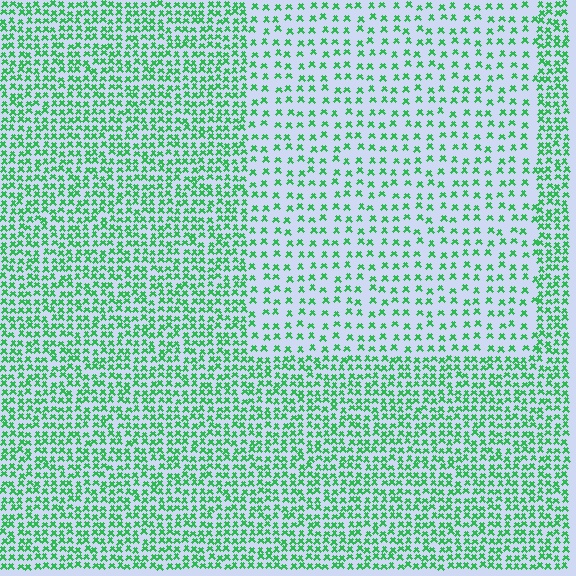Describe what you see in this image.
The image contains small green elements arranged at two different densities. A rectangle-shaped region is visible where the elements are less densely packed than the surrounding area.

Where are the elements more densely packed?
The elements are more densely packed outside the rectangle boundary.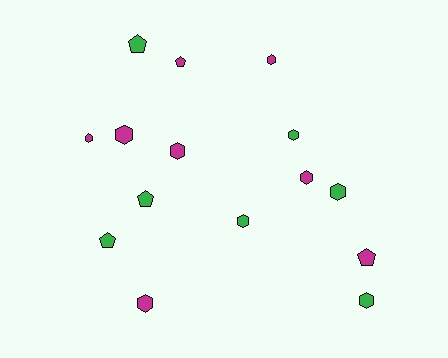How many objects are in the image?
There are 15 objects.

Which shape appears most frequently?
Hexagon, with 10 objects.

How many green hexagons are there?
There are 4 green hexagons.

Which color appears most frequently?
Magenta, with 8 objects.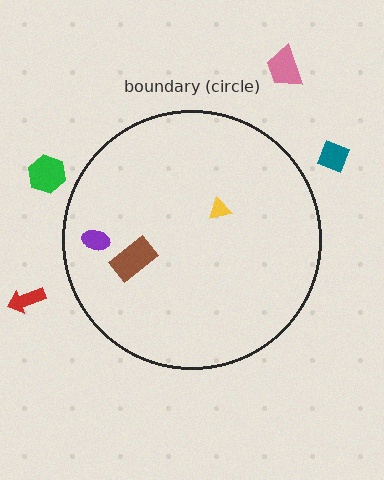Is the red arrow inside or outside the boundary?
Outside.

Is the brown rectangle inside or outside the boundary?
Inside.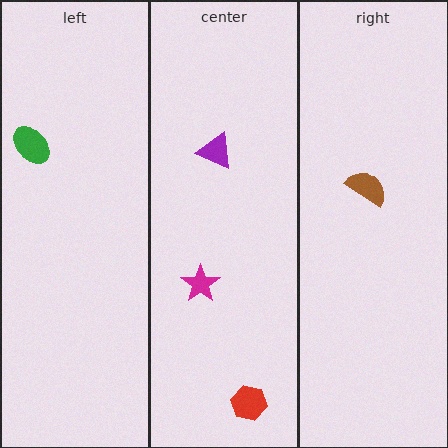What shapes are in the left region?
The green ellipse.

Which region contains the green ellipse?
The left region.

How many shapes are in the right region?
1.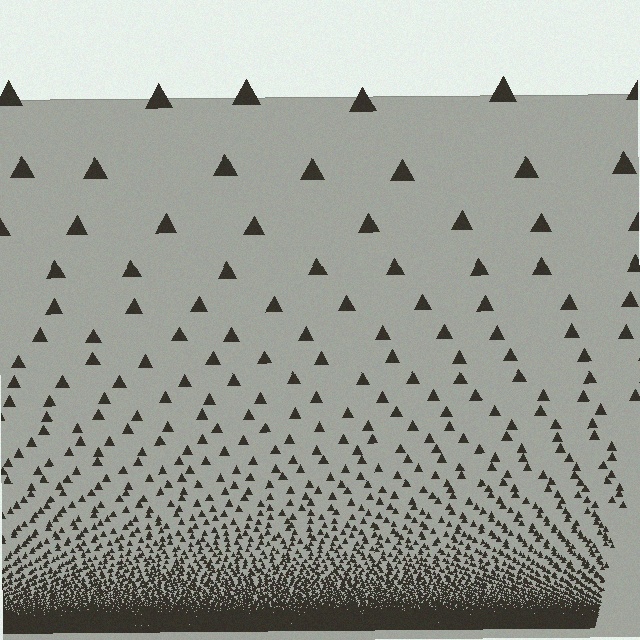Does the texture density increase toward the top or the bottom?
Density increases toward the bottom.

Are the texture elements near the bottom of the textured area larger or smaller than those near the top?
Smaller. The gradient is inverted — elements near the bottom are smaller and denser.